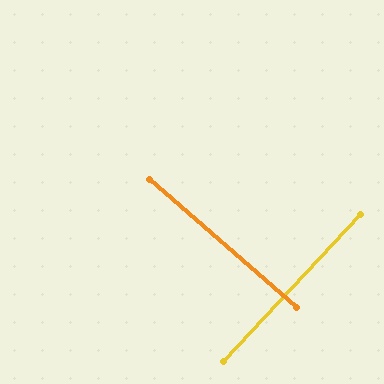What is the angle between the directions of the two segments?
Approximately 88 degrees.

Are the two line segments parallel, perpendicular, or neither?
Perpendicular — they meet at approximately 88°.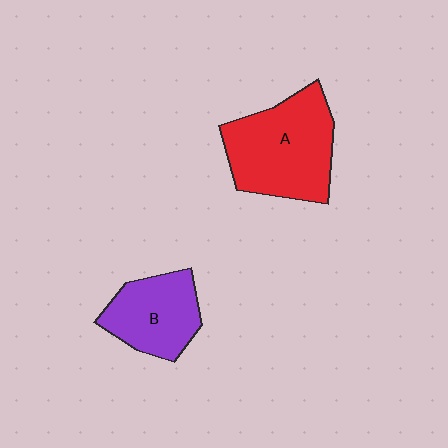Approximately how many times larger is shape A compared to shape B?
Approximately 1.5 times.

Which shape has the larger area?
Shape A (red).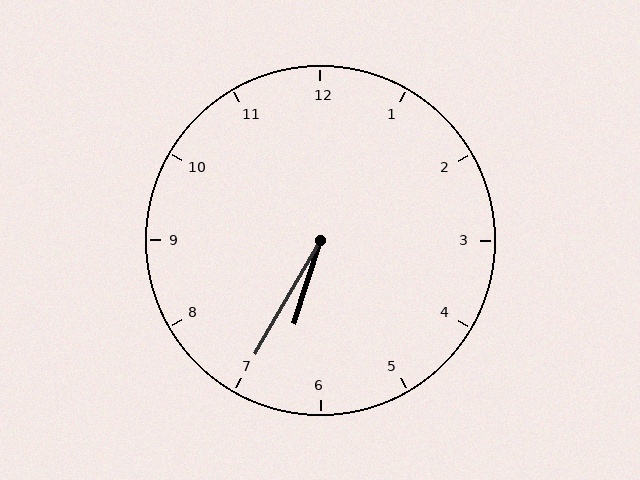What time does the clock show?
6:35.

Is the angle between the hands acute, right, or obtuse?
It is acute.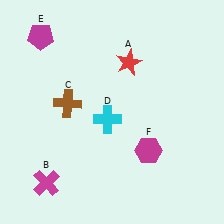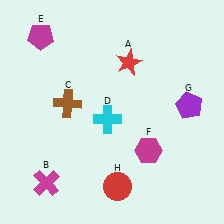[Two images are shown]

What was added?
A purple pentagon (G), a red circle (H) were added in Image 2.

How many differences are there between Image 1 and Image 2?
There are 2 differences between the two images.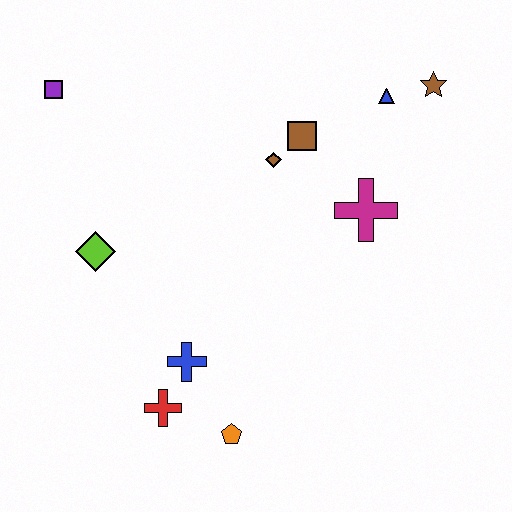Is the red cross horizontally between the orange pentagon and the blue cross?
No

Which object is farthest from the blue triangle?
The red cross is farthest from the blue triangle.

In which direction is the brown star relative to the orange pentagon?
The brown star is above the orange pentagon.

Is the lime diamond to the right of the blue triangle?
No